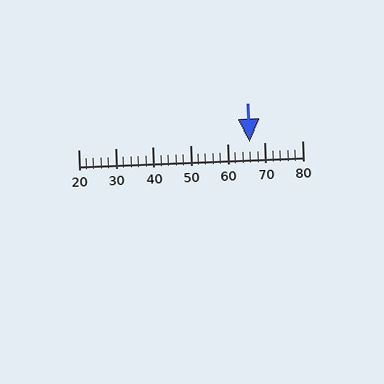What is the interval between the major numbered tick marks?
The major tick marks are spaced 10 units apart.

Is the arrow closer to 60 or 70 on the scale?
The arrow is closer to 70.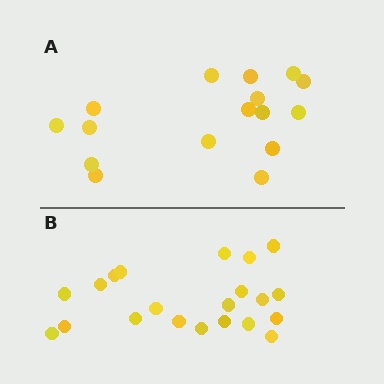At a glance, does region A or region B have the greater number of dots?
Region B (the bottom region) has more dots.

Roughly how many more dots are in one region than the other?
Region B has about 5 more dots than region A.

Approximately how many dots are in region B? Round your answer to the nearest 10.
About 20 dots. (The exact count is 21, which rounds to 20.)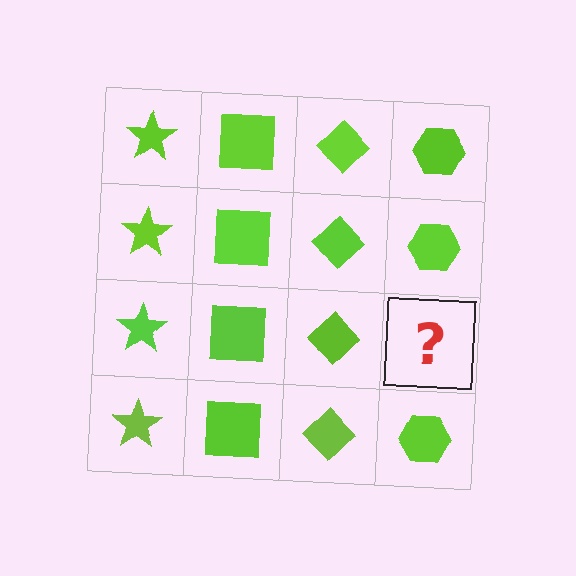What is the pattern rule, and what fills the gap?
The rule is that each column has a consistent shape. The gap should be filled with a lime hexagon.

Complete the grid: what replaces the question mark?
The question mark should be replaced with a lime hexagon.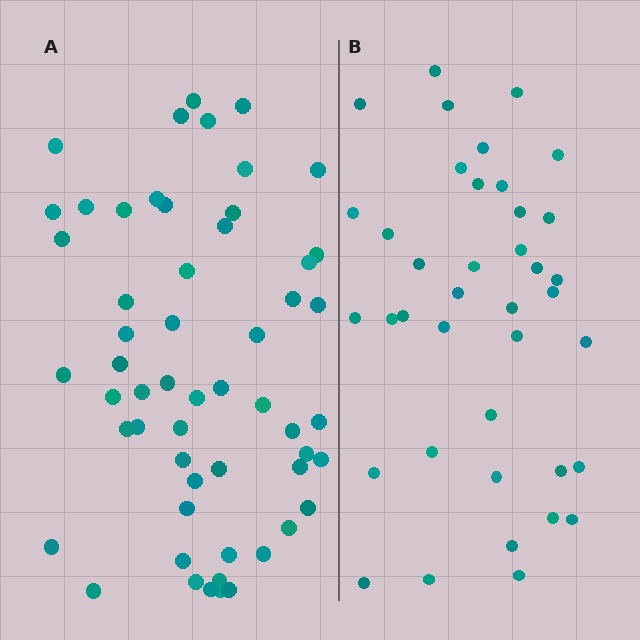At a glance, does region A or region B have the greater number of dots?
Region A (the left region) has more dots.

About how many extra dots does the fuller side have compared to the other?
Region A has approximately 15 more dots than region B.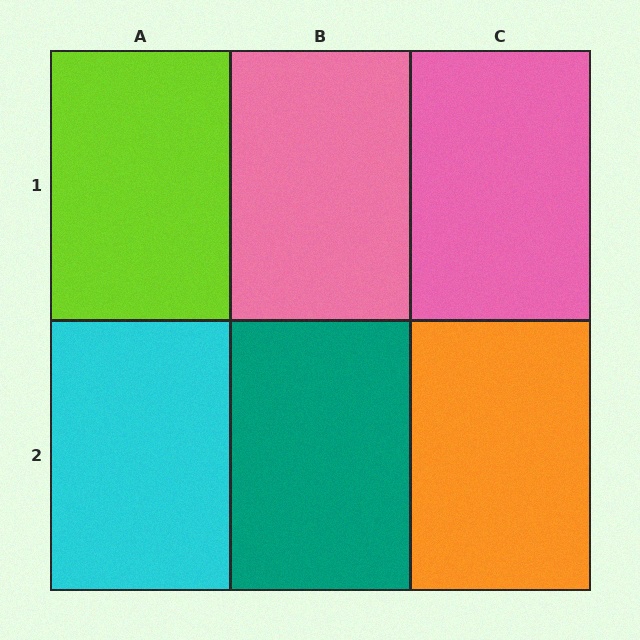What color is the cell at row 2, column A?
Cyan.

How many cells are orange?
1 cell is orange.